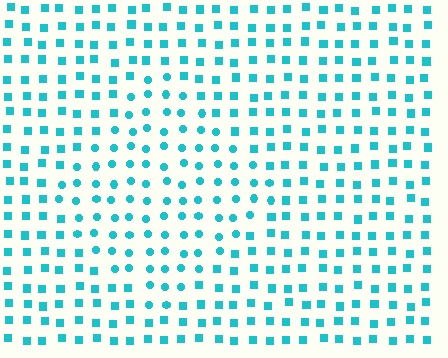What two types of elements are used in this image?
The image uses circles inside the diamond region and squares outside it.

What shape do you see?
I see a diamond.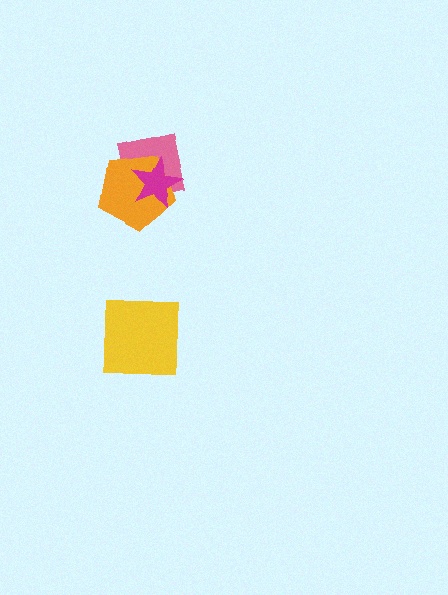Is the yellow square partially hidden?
No, no other shape covers it.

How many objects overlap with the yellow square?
0 objects overlap with the yellow square.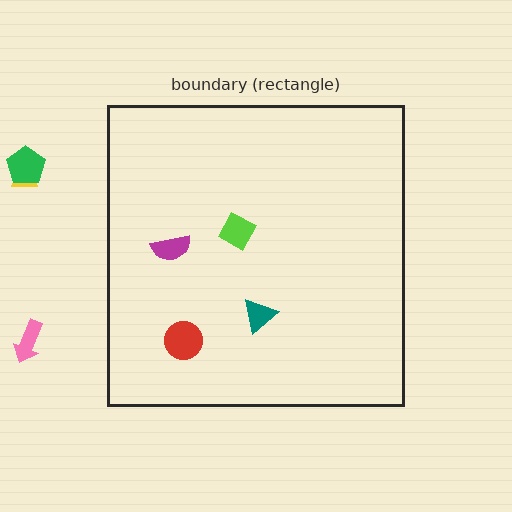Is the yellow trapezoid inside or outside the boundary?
Outside.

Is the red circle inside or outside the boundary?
Inside.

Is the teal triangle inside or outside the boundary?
Inside.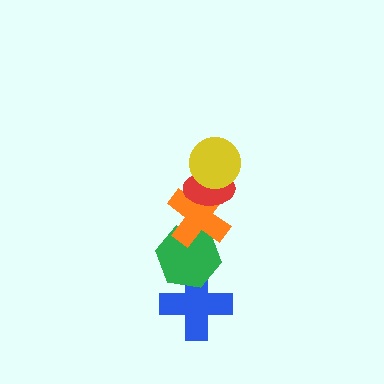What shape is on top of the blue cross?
The green hexagon is on top of the blue cross.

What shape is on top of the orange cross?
The red ellipse is on top of the orange cross.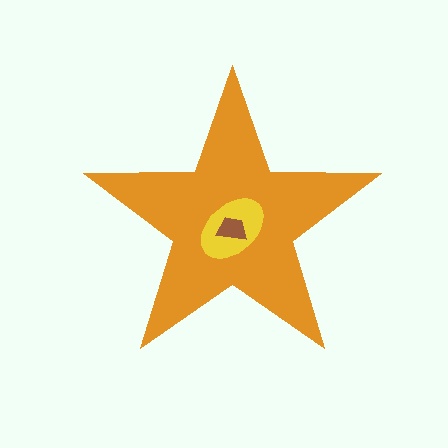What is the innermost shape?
The brown trapezoid.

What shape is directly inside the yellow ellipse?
The brown trapezoid.